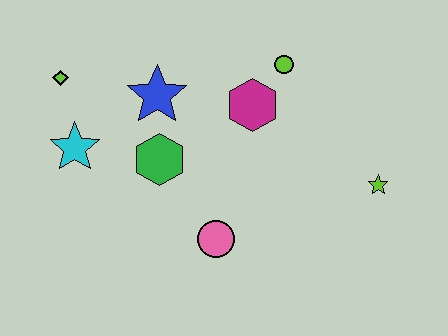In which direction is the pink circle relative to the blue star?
The pink circle is below the blue star.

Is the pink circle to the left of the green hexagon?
No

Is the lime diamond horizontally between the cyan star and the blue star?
No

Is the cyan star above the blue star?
No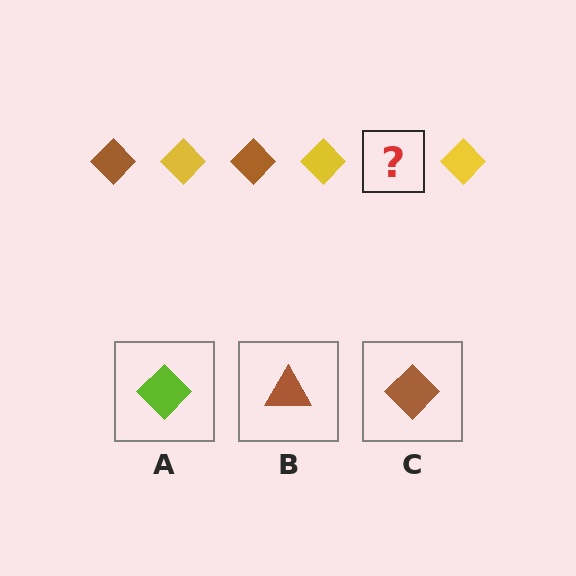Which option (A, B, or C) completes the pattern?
C.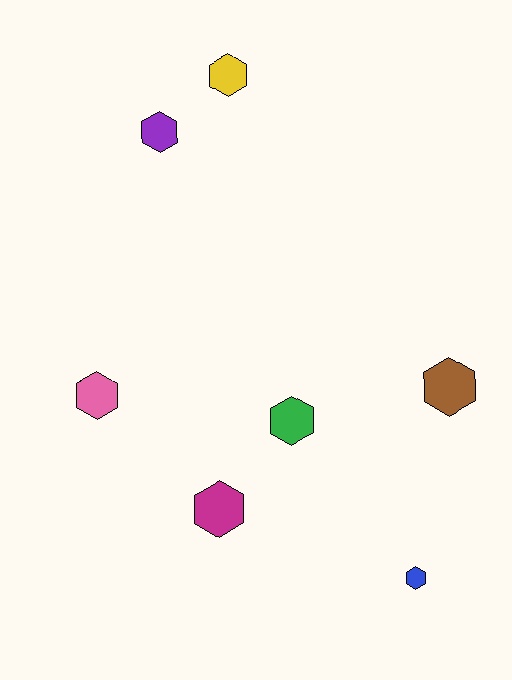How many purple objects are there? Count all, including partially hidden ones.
There is 1 purple object.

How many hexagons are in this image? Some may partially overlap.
There are 7 hexagons.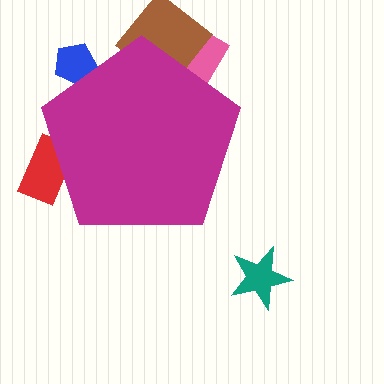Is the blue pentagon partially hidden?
Yes, the blue pentagon is partially hidden behind the magenta pentagon.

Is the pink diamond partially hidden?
Yes, the pink diamond is partially hidden behind the magenta pentagon.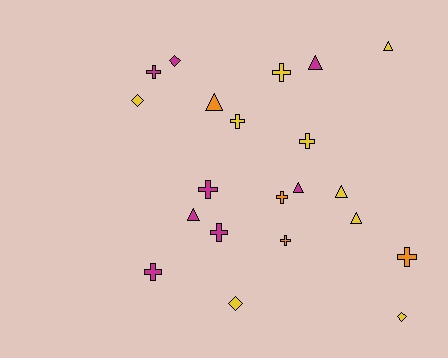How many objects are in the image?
There are 21 objects.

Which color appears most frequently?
Yellow, with 9 objects.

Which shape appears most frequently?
Cross, with 10 objects.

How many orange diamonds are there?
There are no orange diamonds.